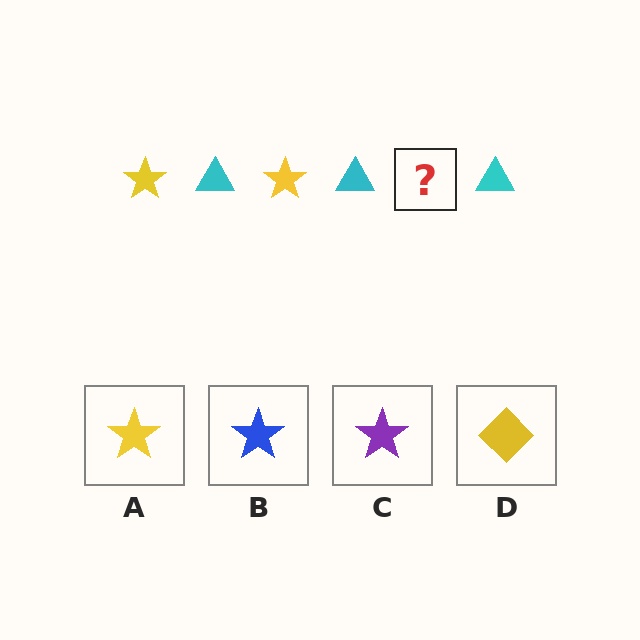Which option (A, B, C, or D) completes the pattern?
A.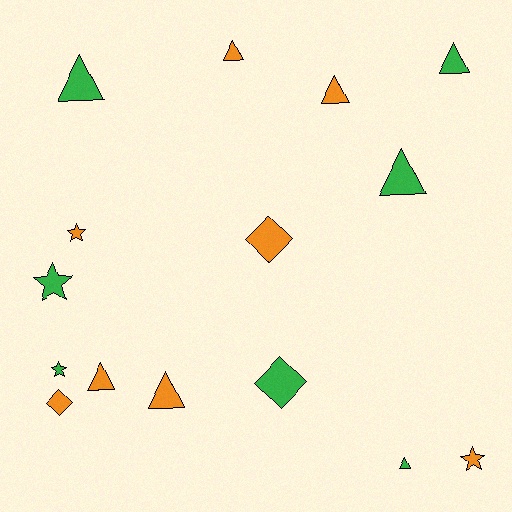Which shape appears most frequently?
Triangle, with 8 objects.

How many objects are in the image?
There are 15 objects.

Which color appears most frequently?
Orange, with 8 objects.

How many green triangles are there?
There are 4 green triangles.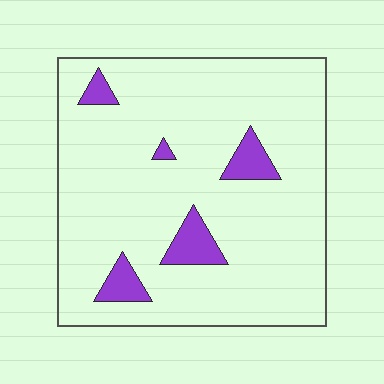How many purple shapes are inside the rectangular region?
5.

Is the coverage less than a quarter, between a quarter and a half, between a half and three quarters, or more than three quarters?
Less than a quarter.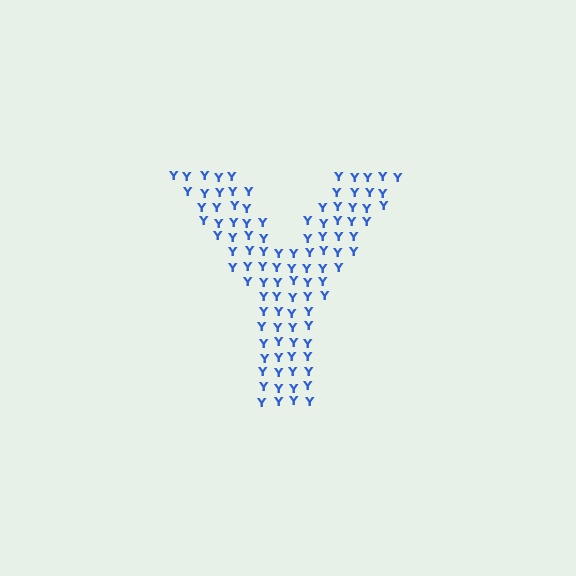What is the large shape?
The large shape is the letter Y.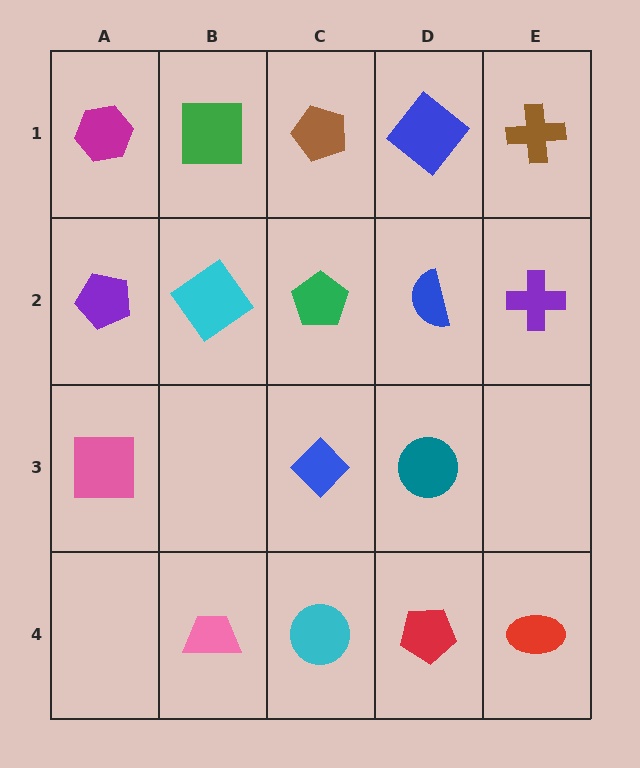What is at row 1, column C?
A brown pentagon.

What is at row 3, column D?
A teal circle.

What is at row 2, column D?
A blue semicircle.